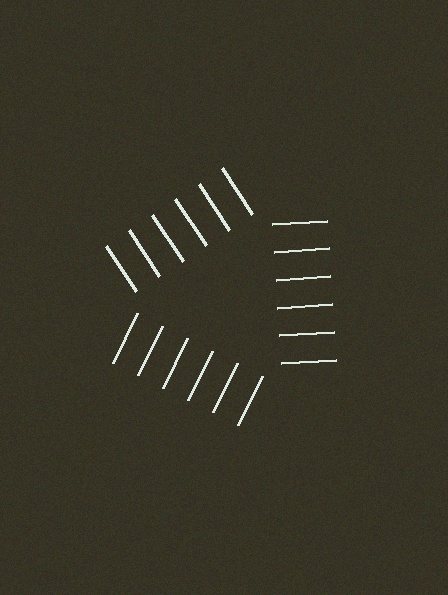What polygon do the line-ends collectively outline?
An illusory triangle — the line segments terminate on its edges but no continuous stroke is drawn.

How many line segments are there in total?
18 — 6 along each of the 3 edges.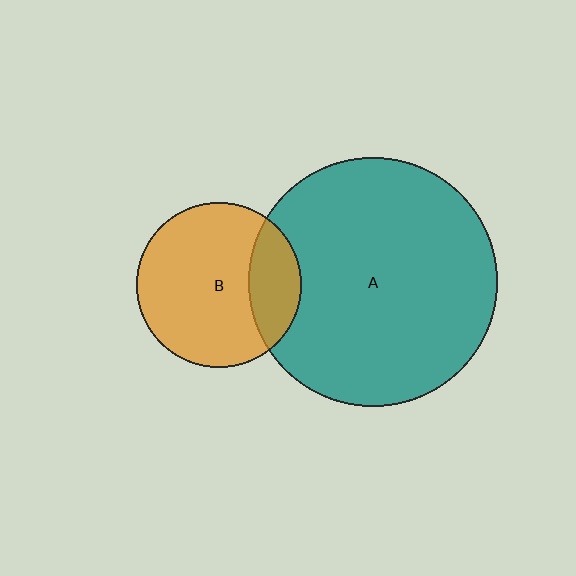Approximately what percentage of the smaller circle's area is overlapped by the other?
Approximately 25%.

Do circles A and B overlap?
Yes.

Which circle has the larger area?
Circle A (teal).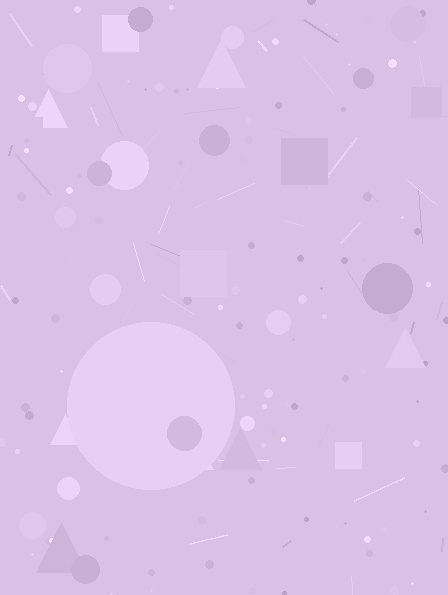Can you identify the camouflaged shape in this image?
The camouflaged shape is a circle.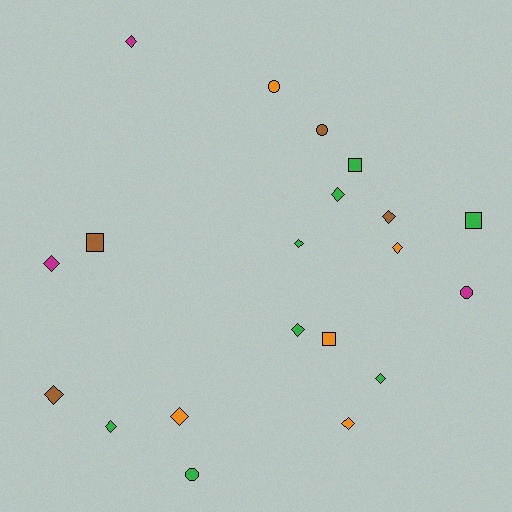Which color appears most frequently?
Green, with 8 objects.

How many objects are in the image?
There are 20 objects.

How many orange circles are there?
There is 1 orange circle.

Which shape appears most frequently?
Diamond, with 12 objects.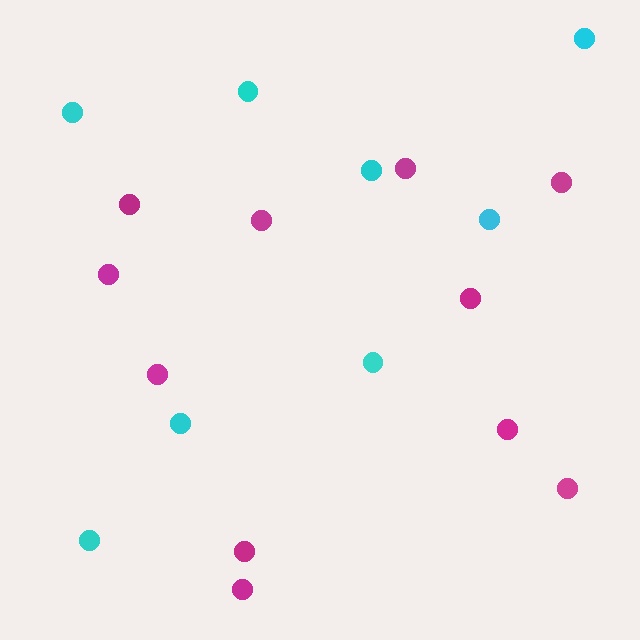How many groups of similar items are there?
There are 2 groups: one group of magenta circles (11) and one group of cyan circles (8).